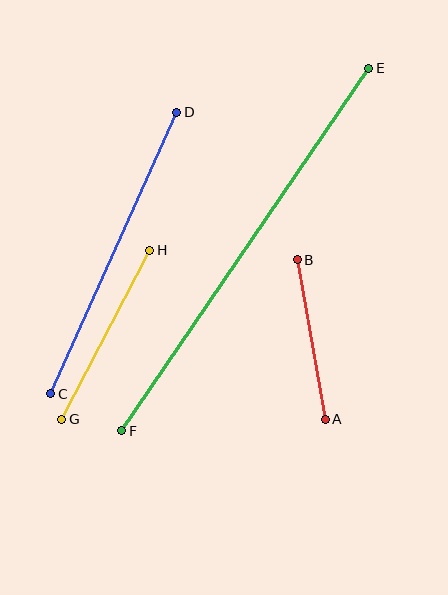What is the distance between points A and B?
The distance is approximately 162 pixels.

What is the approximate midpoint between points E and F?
The midpoint is at approximately (245, 250) pixels.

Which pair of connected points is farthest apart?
Points E and F are farthest apart.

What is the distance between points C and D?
The distance is approximately 308 pixels.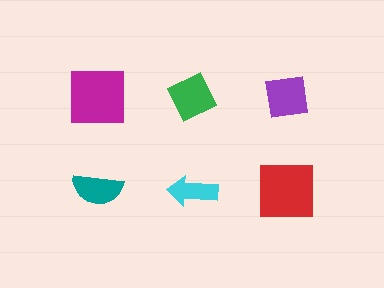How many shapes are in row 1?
3 shapes.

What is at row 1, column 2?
A green diamond.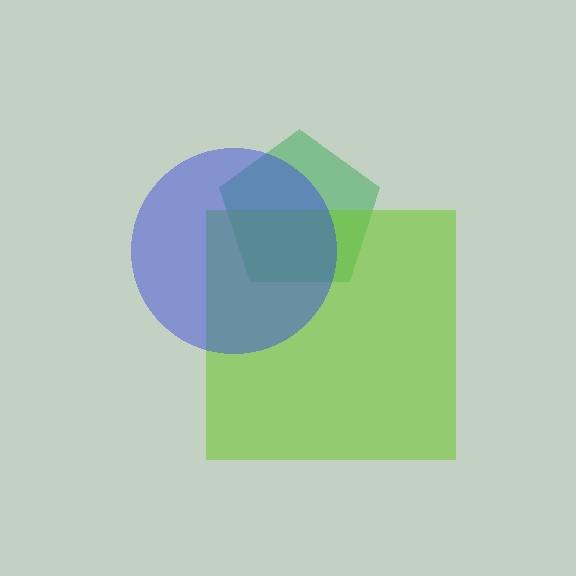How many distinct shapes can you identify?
There are 3 distinct shapes: a green pentagon, a lime square, a blue circle.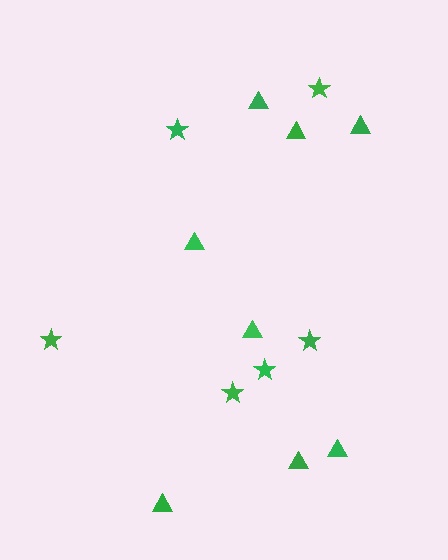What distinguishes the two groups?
There are 2 groups: one group of stars (6) and one group of triangles (8).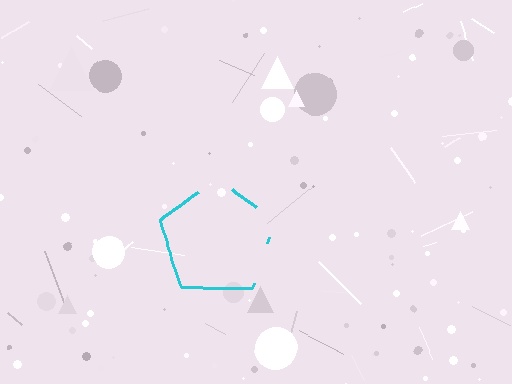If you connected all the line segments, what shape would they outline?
They would outline a pentagon.